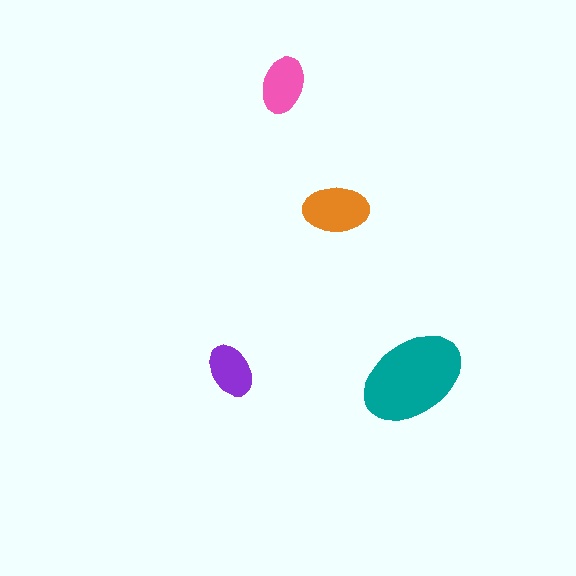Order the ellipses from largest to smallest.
the teal one, the orange one, the pink one, the purple one.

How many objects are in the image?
There are 4 objects in the image.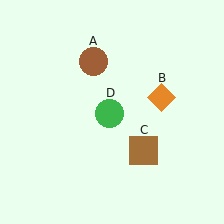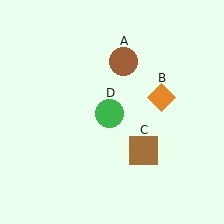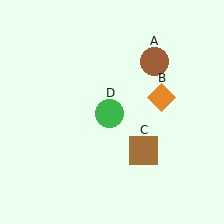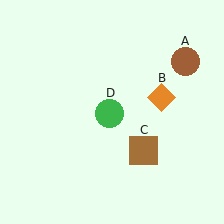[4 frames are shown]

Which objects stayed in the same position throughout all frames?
Orange diamond (object B) and brown square (object C) and green circle (object D) remained stationary.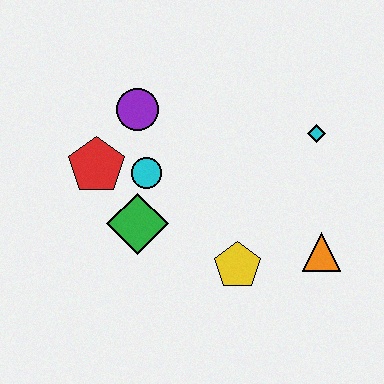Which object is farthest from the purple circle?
The orange triangle is farthest from the purple circle.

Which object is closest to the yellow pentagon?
The orange triangle is closest to the yellow pentagon.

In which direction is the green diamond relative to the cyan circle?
The green diamond is below the cyan circle.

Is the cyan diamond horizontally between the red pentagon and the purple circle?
No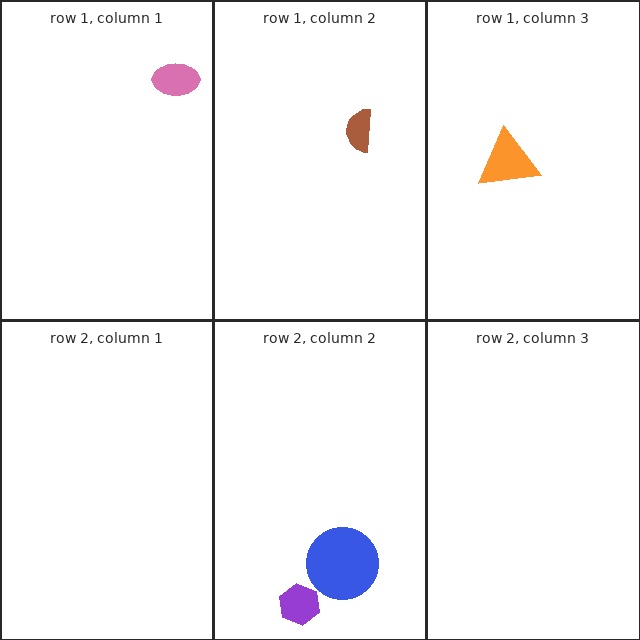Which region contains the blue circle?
The row 2, column 2 region.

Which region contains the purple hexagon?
The row 2, column 2 region.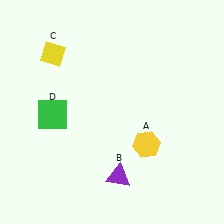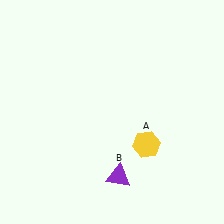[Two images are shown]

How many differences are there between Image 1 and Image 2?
There are 2 differences between the two images.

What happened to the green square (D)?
The green square (D) was removed in Image 2. It was in the bottom-left area of Image 1.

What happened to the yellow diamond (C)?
The yellow diamond (C) was removed in Image 2. It was in the top-left area of Image 1.